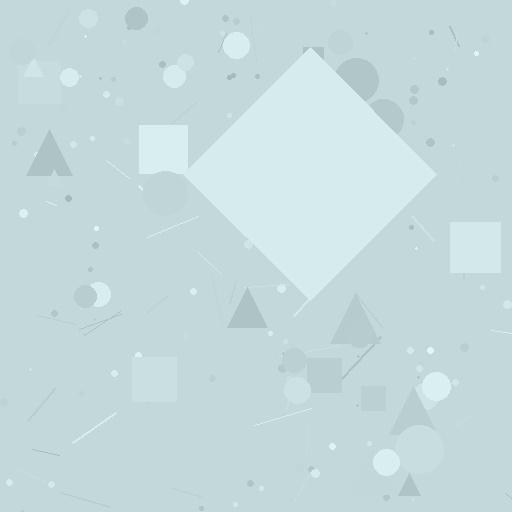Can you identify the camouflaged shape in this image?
The camouflaged shape is a diamond.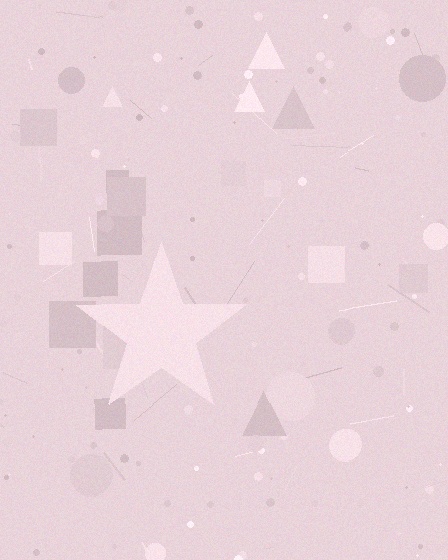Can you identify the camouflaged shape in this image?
The camouflaged shape is a star.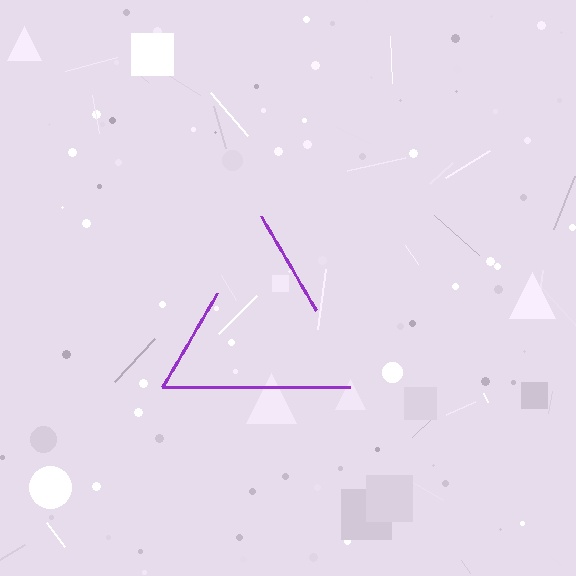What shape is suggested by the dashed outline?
The dashed outline suggests a triangle.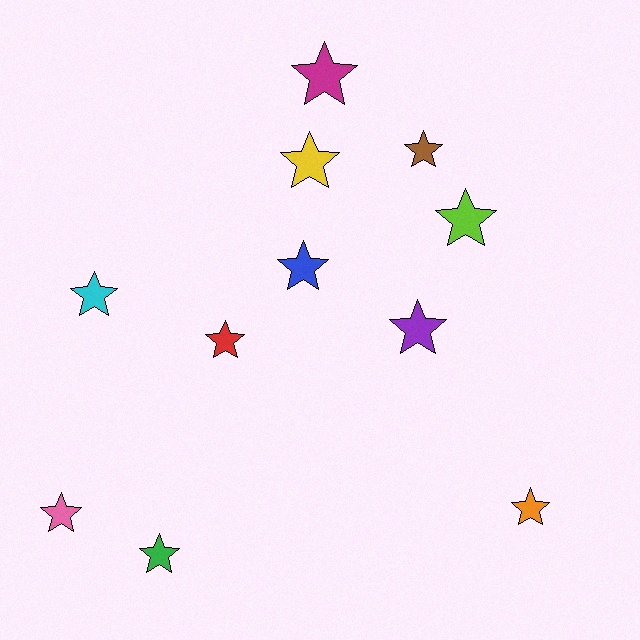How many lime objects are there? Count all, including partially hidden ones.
There is 1 lime object.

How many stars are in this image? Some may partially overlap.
There are 11 stars.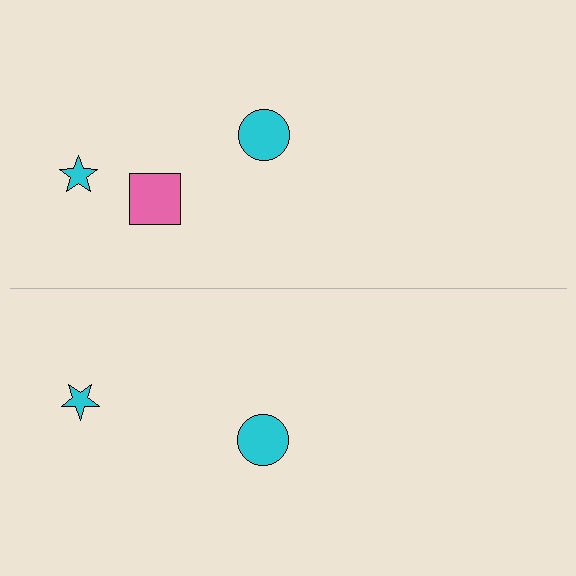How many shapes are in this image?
There are 5 shapes in this image.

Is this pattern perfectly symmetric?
No, the pattern is not perfectly symmetric. A pink square is missing from the bottom side.